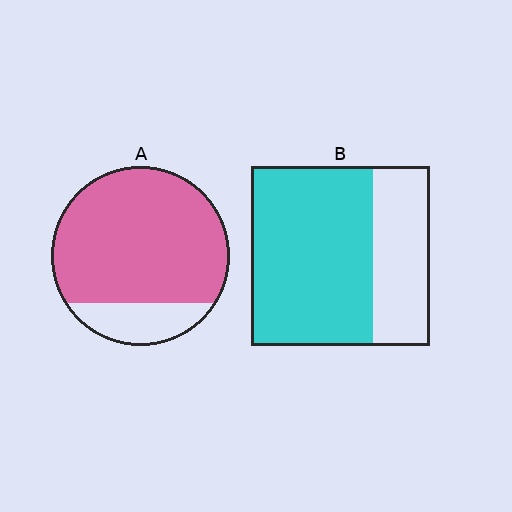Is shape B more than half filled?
Yes.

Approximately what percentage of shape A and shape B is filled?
A is approximately 80% and B is approximately 70%.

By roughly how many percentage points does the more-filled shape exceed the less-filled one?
By roughly 15 percentage points (A over B).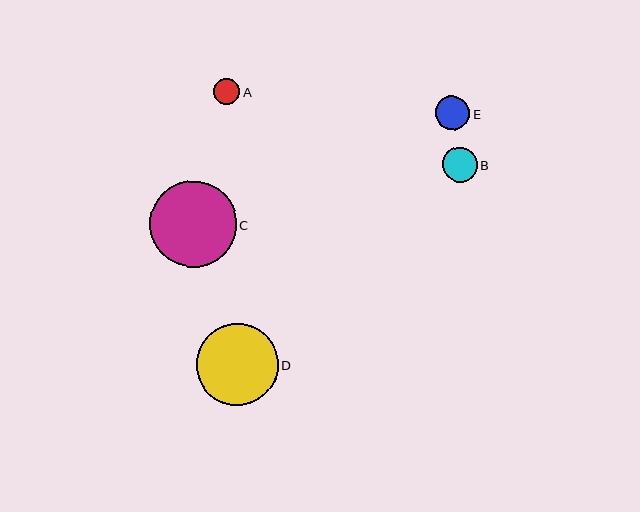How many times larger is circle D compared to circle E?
Circle D is approximately 2.4 times the size of circle E.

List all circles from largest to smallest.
From largest to smallest: C, D, B, E, A.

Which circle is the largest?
Circle C is the largest with a size of approximately 87 pixels.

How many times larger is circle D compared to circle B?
Circle D is approximately 2.4 times the size of circle B.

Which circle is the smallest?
Circle A is the smallest with a size of approximately 27 pixels.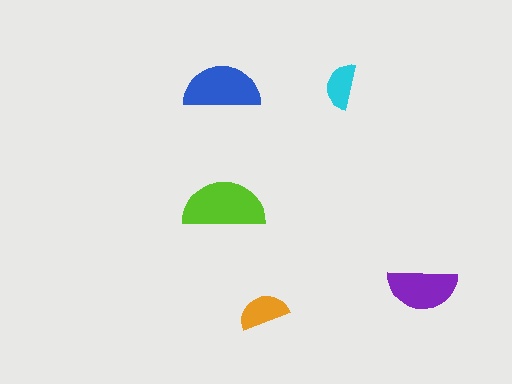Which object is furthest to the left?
The blue semicircle is leftmost.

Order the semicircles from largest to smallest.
the lime one, the blue one, the purple one, the orange one, the cyan one.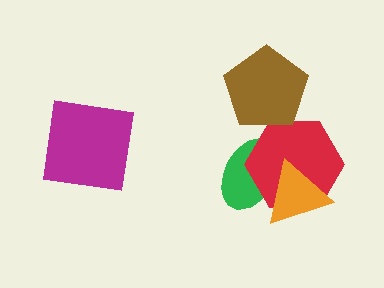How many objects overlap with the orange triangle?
2 objects overlap with the orange triangle.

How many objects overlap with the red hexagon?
3 objects overlap with the red hexagon.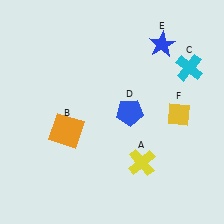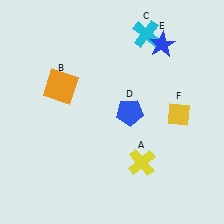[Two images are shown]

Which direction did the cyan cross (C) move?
The cyan cross (C) moved left.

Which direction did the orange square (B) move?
The orange square (B) moved up.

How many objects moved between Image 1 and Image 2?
2 objects moved between the two images.